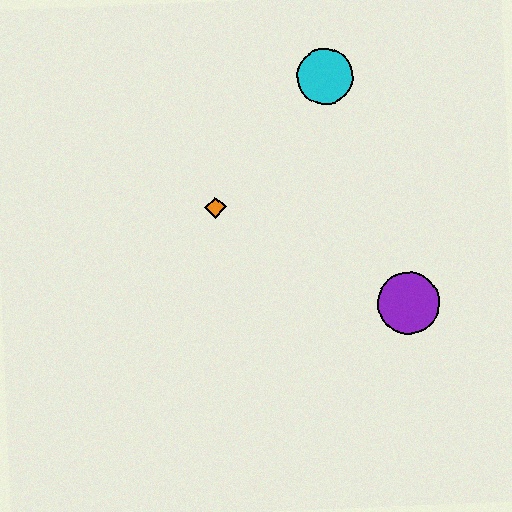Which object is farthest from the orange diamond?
The purple circle is farthest from the orange diamond.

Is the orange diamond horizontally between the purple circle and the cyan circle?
No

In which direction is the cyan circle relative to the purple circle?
The cyan circle is above the purple circle.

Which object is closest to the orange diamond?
The cyan circle is closest to the orange diamond.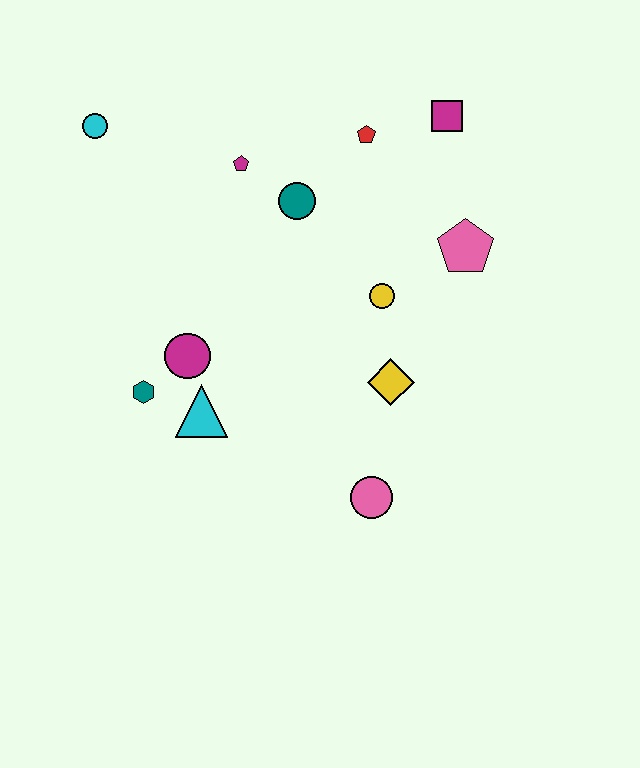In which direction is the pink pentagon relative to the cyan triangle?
The pink pentagon is to the right of the cyan triangle.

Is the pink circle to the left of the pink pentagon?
Yes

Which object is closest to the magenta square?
The red pentagon is closest to the magenta square.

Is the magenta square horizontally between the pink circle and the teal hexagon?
No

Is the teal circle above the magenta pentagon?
No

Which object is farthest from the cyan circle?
The pink circle is farthest from the cyan circle.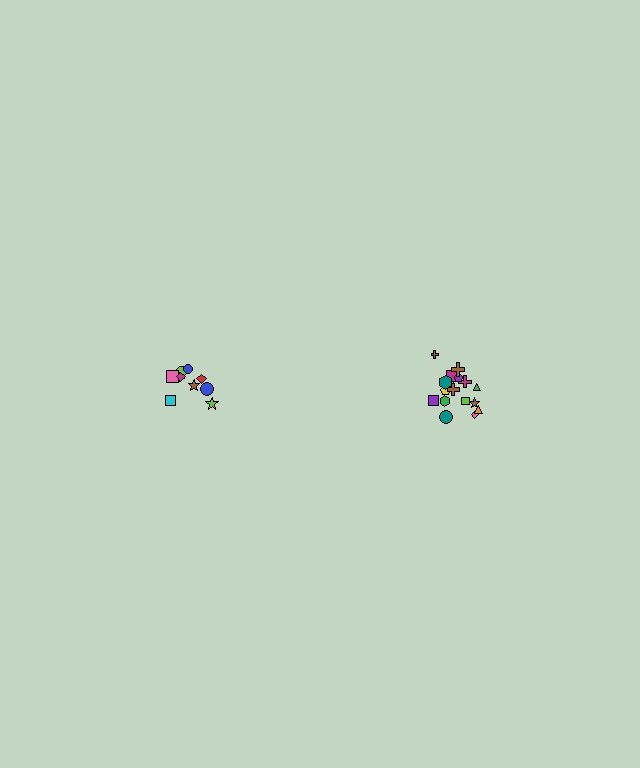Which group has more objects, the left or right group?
The right group.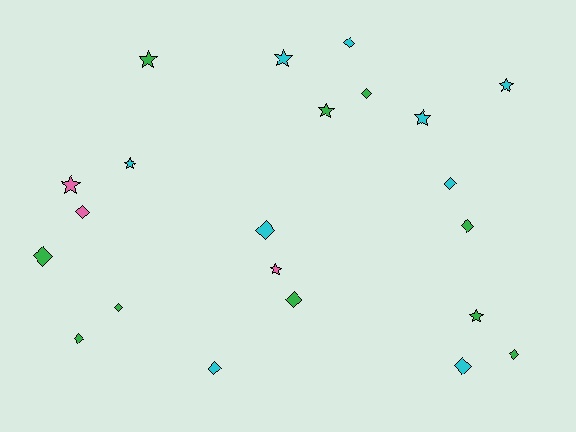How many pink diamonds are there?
There is 1 pink diamond.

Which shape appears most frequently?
Diamond, with 13 objects.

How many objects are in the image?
There are 22 objects.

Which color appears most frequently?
Green, with 10 objects.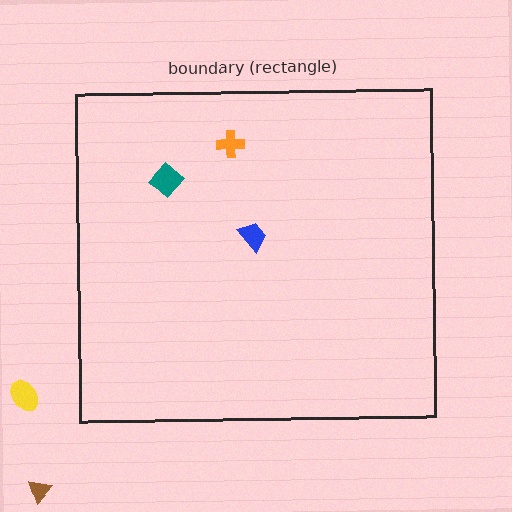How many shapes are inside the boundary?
3 inside, 2 outside.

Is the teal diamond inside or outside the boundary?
Inside.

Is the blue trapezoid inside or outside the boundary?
Inside.